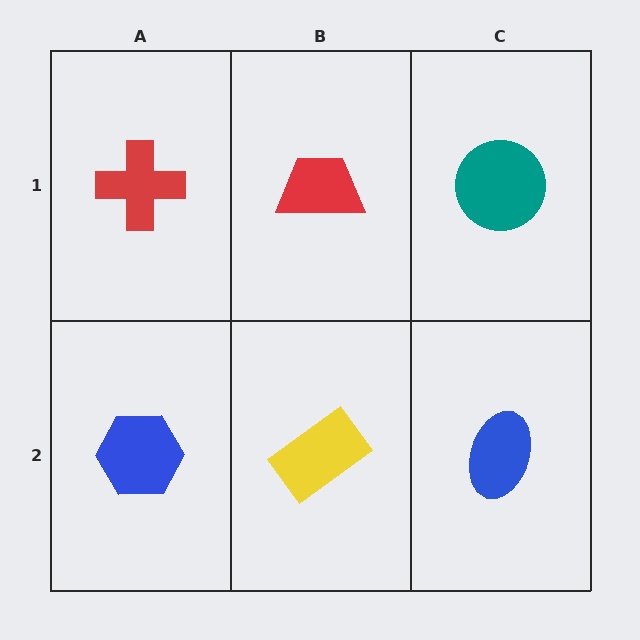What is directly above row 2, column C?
A teal circle.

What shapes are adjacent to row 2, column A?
A red cross (row 1, column A), a yellow rectangle (row 2, column B).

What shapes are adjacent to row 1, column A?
A blue hexagon (row 2, column A), a red trapezoid (row 1, column B).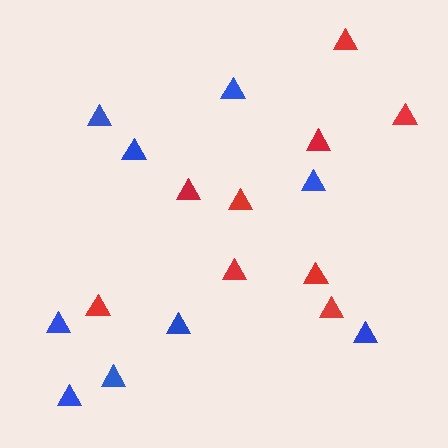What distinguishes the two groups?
There are 2 groups: one group of red triangles (9) and one group of blue triangles (9).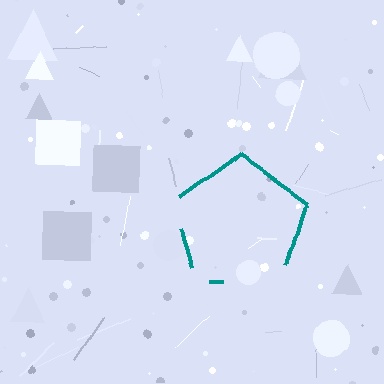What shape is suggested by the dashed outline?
The dashed outline suggests a pentagon.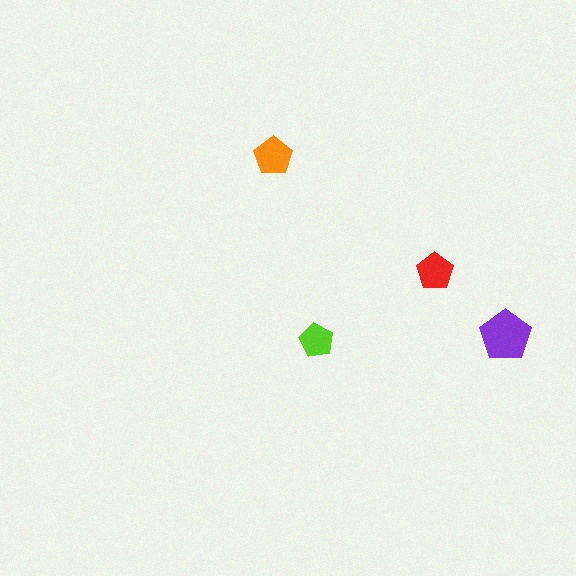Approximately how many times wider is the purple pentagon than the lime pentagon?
About 1.5 times wider.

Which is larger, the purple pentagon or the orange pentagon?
The purple one.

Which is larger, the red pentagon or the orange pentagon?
The orange one.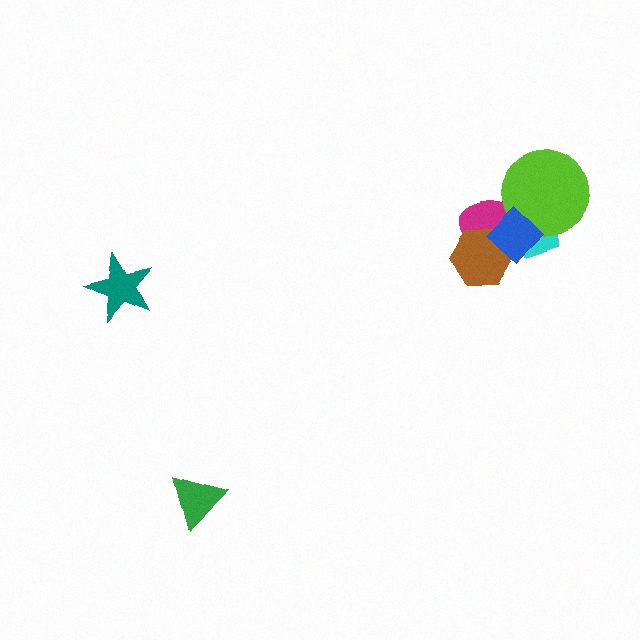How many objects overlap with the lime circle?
3 objects overlap with the lime circle.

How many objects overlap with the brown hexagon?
2 objects overlap with the brown hexagon.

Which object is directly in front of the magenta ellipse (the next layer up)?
The lime circle is directly in front of the magenta ellipse.